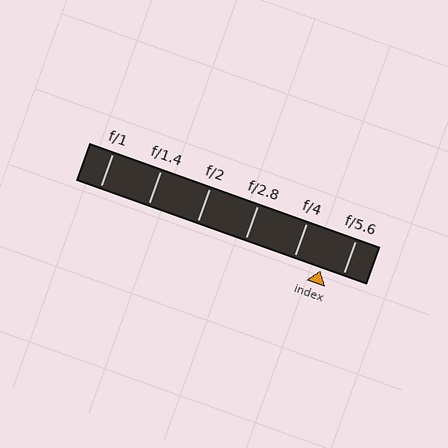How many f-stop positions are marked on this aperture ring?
There are 6 f-stop positions marked.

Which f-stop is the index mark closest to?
The index mark is closest to f/5.6.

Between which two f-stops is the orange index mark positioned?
The index mark is between f/4 and f/5.6.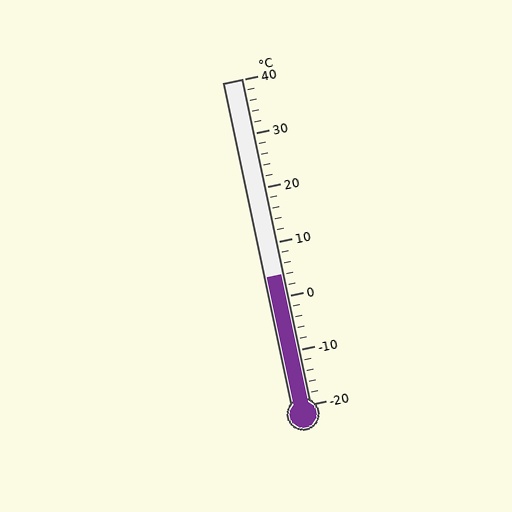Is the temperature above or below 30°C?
The temperature is below 30°C.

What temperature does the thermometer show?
The thermometer shows approximately 4°C.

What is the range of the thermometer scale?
The thermometer scale ranges from -20°C to 40°C.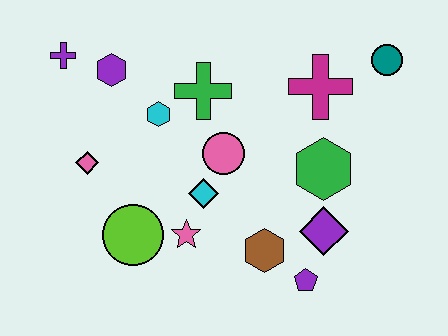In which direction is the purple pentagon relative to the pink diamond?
The purple pentagon is to the right of the pink diamond.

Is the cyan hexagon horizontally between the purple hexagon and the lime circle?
No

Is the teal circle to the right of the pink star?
Yes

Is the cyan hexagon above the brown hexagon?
Yes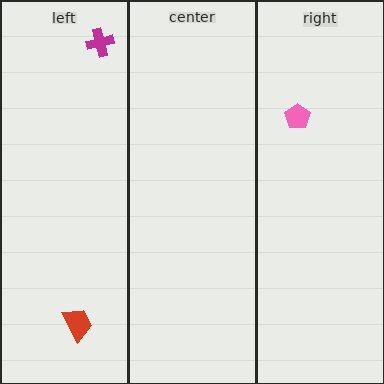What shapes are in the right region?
The pink pentagon.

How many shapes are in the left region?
2.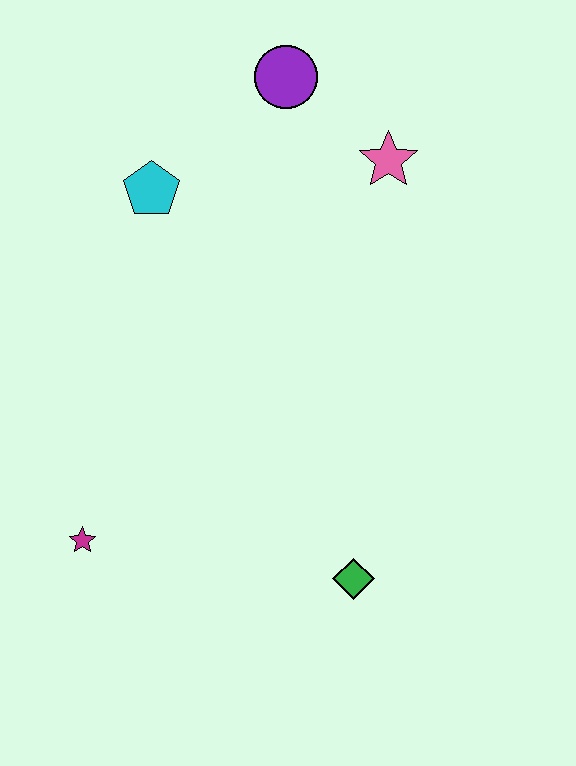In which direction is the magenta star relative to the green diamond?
The magenta star is to the left of the green diamond.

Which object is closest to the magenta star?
The green diamond is closest to the magenta star.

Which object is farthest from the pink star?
The magenta star is farthest from the pink star.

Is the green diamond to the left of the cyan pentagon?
No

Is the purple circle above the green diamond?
Yes